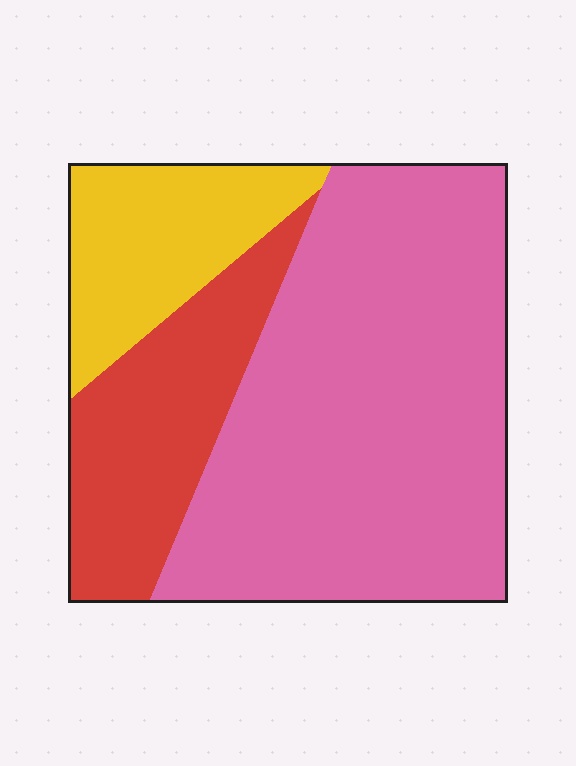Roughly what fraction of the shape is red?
Red takes up about one fifth (1/5) of the shape.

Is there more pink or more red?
Pink.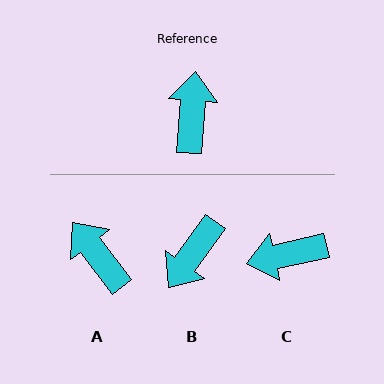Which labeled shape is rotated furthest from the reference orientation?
B, about 149 degrees away.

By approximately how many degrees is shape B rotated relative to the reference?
Approximately 149 degrees counter-clockwise.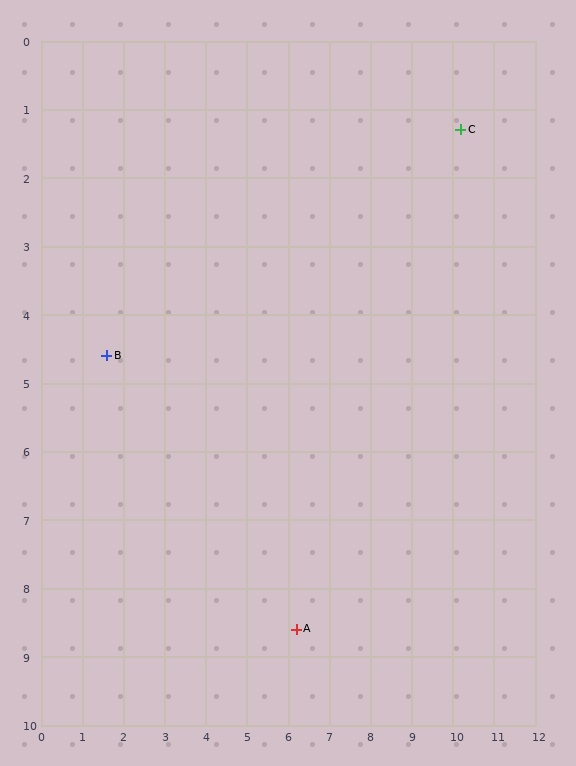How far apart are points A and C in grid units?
Points A and C are about 8.3 grid units apart.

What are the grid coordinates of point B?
Point B is at approximately (1.6, 4.6).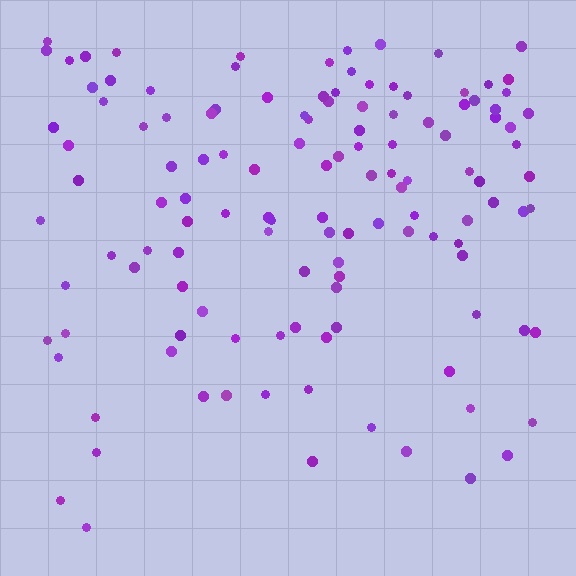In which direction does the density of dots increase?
From bottom to top, with the top side densest.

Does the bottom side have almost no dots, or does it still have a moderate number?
Still a moderate number, just noticeably fewer than the top.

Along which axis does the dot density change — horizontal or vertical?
Vertical.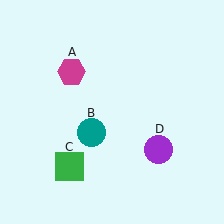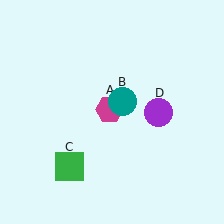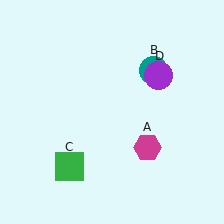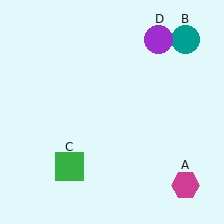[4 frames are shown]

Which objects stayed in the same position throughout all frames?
Green square (object C) remained stationary.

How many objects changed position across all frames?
3 objects changed position: magenta hexagon (object A), teal circle (object B), purple circle (object D).